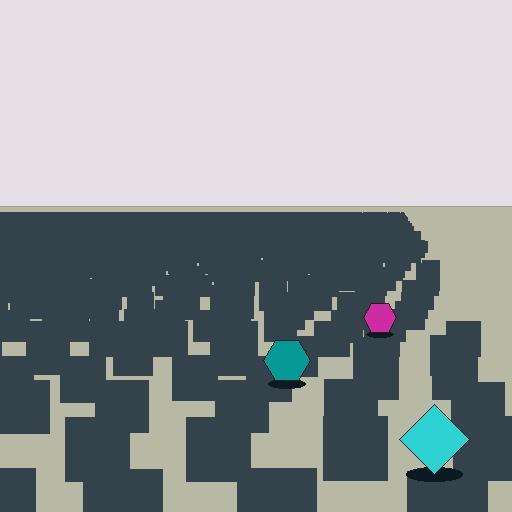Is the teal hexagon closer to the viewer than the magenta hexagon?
Yes. The teal hexagon is closer — you can tell from the texture gradient: the ground texture is coarser near it.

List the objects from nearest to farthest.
From nearest to farthest: the cyan diamond, the teal hexagon, the magenta hexagon.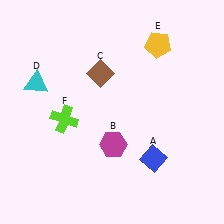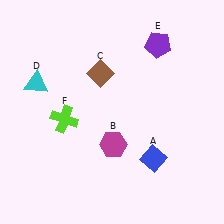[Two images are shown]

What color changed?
The pentagon (E) changed from yellow in Image 1 to purple in Image 2.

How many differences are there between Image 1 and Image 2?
There is 1 difference between the two images.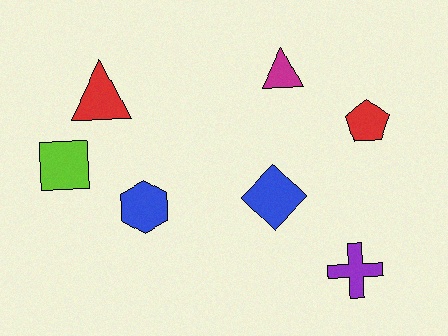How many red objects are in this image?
There are 2 red objects.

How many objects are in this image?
There are 7 objects.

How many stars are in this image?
There are no stars.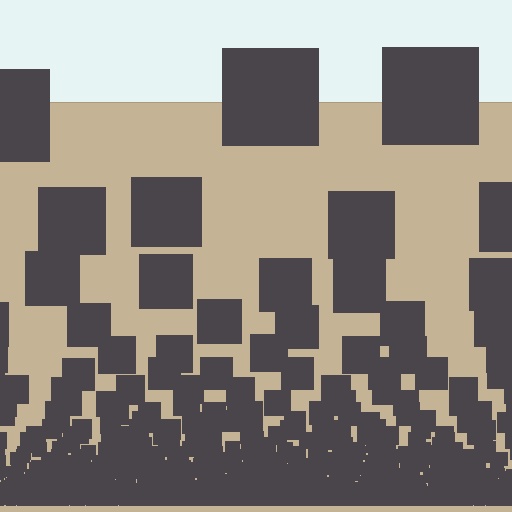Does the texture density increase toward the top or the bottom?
Density increases toward the bottom.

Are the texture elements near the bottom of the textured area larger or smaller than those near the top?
Smaller. The gradient is inverted — elements near the bottom are smaller and denser.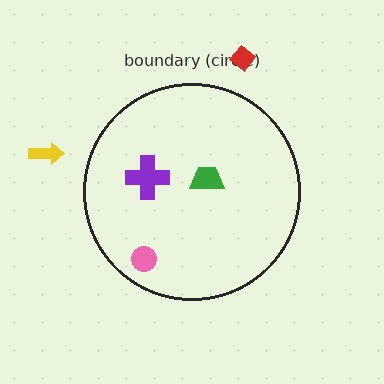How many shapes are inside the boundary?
3 inside, 2 outside.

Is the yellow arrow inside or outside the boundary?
Outside.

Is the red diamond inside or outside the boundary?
Outside.